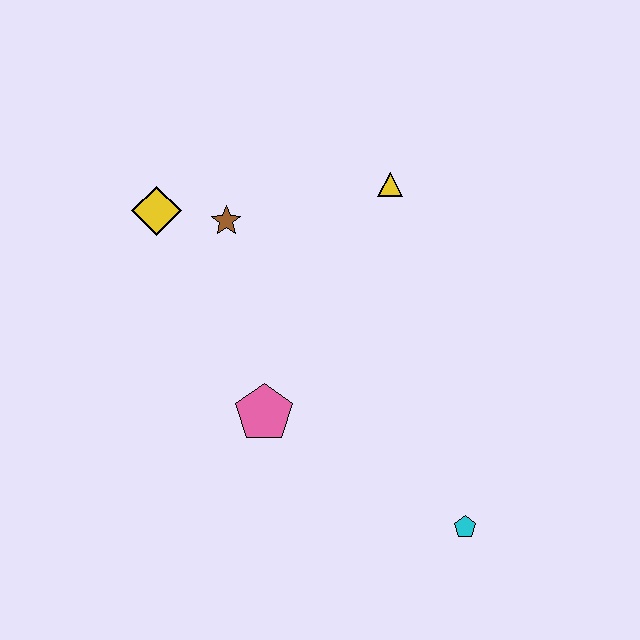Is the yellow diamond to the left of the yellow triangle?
Yes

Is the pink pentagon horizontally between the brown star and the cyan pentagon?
Yes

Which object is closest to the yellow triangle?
The brown star is closest to the yellow triangle.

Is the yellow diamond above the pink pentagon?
Yes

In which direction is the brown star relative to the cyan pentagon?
The brown star is above the cyan pentagon.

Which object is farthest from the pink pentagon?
The yellow triangle is farthest from the pink pentagon.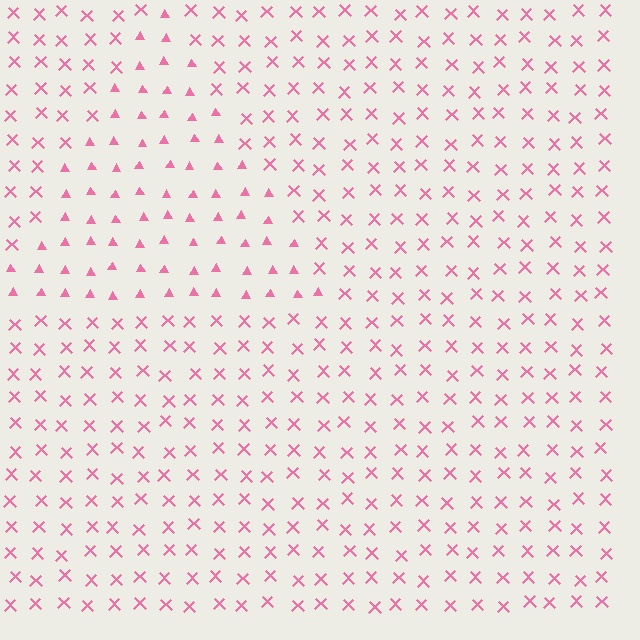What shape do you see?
I see a triangle.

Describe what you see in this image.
The image is filled with small pink elements arranged in a uniform grid. A triangle-shaped region contains triangles, while the surrounding area contains X marks. The boundary is defined purely by the change in element shape.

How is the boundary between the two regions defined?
The boundary is defined by a change in element shape: triangles inside vs. X marks outside. All elements share the same color and spacing.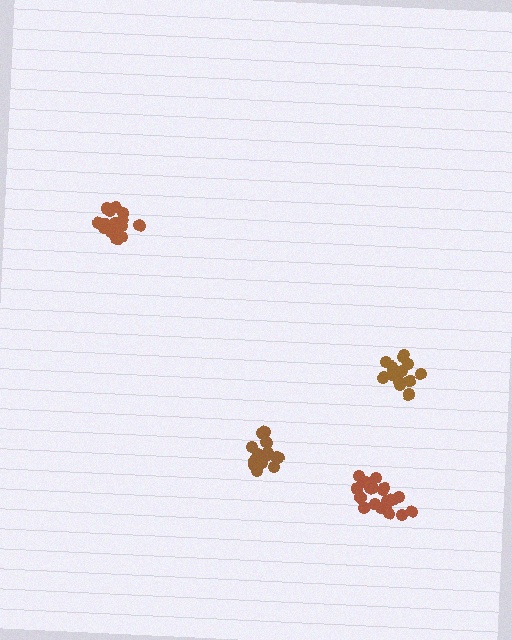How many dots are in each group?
Group 1: 19 dots, Group 2: 15 dots, Group 3: 19 dots, Group 4: 14 dots (67 total).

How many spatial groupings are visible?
There are 4 spatial groupings.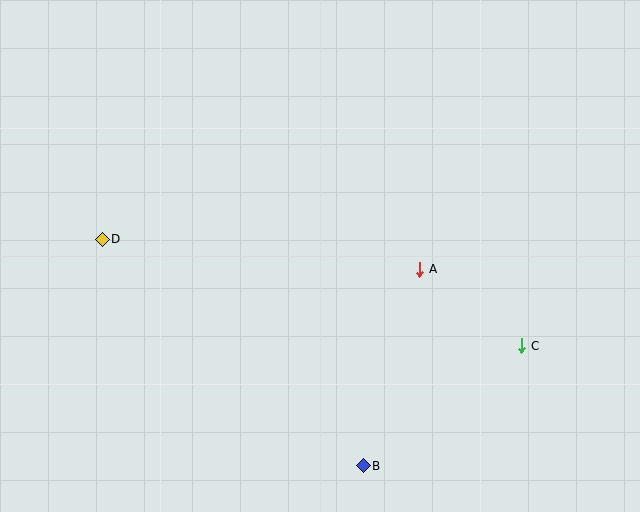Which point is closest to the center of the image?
Point A at (420, 269) is closest to the center.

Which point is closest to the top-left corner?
Point D is closest to the top-left corner.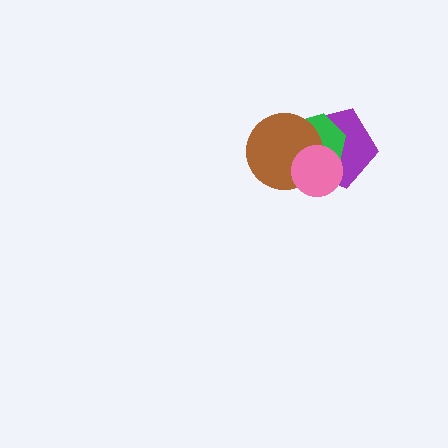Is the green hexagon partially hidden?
Yes, it is partially covered by another shape.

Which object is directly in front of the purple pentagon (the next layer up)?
The green hexagon is directly in front of the purple pentagon.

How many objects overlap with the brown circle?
3 objects overlap with the brown circle.